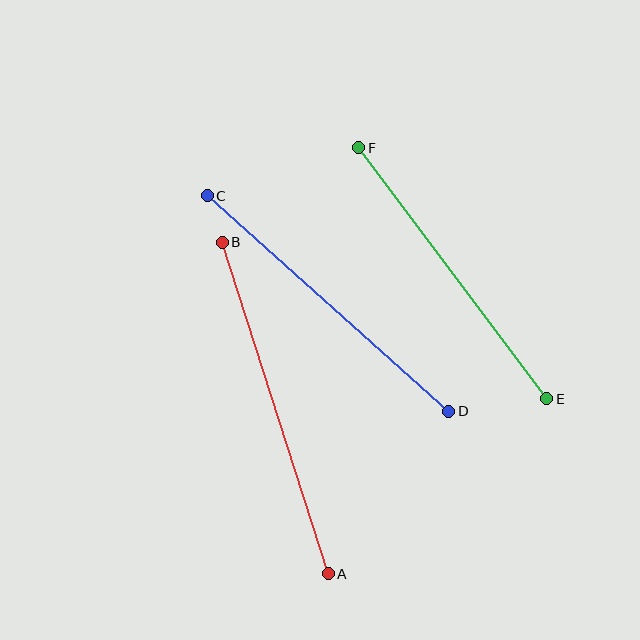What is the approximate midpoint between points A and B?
The midpoint is at approximately (275, 408) pixels.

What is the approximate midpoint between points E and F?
The midpoint is at approximately (453, 273) pixels.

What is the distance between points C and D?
The distance is approximately 324 pixels.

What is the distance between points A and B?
The distance is approximately 348 pixels.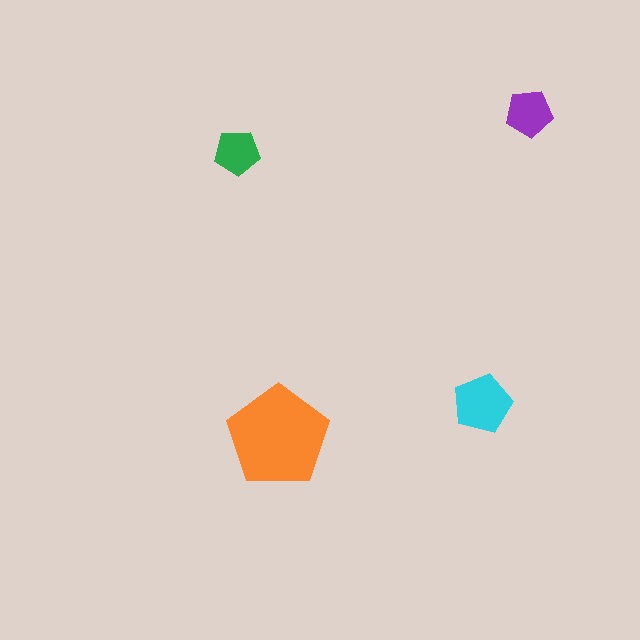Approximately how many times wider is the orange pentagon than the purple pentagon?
About 2 times wider.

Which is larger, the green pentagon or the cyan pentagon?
The cyan one.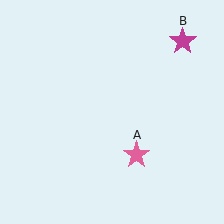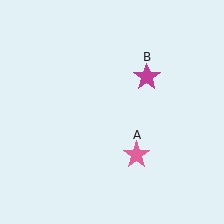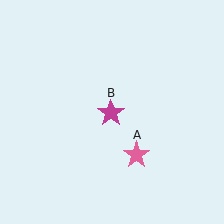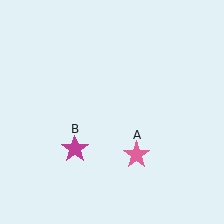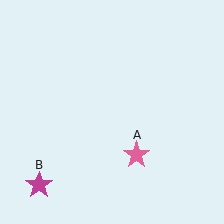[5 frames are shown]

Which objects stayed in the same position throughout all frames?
Pink star (object A) remained stationary.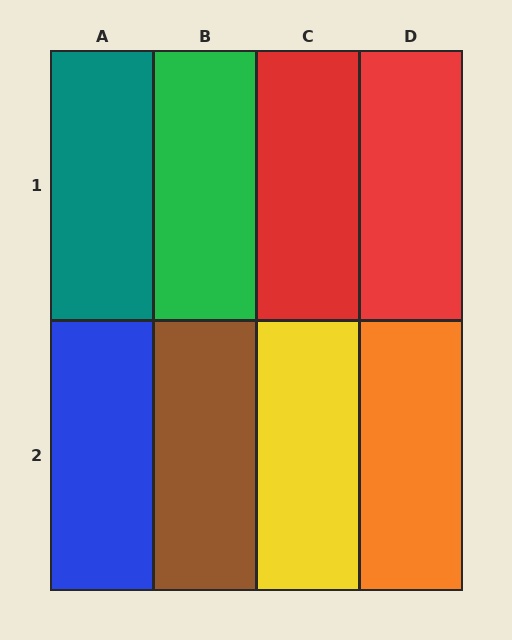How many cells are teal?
1 cell is teal.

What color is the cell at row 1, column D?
Red.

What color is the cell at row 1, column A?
Teal.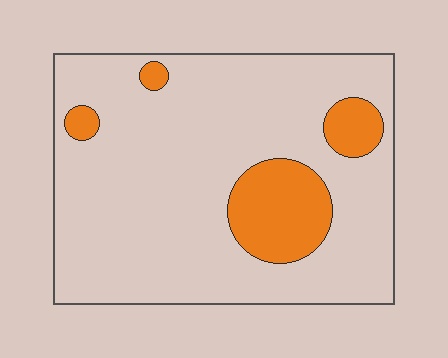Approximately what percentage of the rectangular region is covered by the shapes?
Approximately 15%.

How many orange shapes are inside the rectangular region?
4.